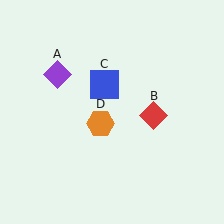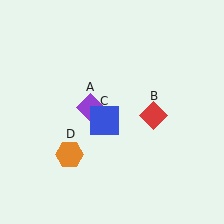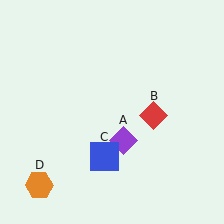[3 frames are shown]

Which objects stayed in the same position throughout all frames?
Red diamond (object B) remained stationary.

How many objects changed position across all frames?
3 objects changed position: purple diamond (object A), blue square (object C), orange hexagon (object D).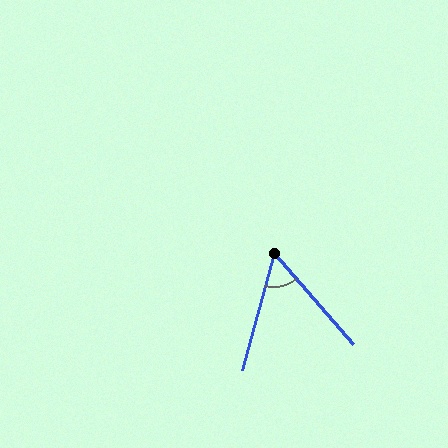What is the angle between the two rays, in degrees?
Approximately 56 degrees.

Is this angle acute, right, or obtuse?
It is acute.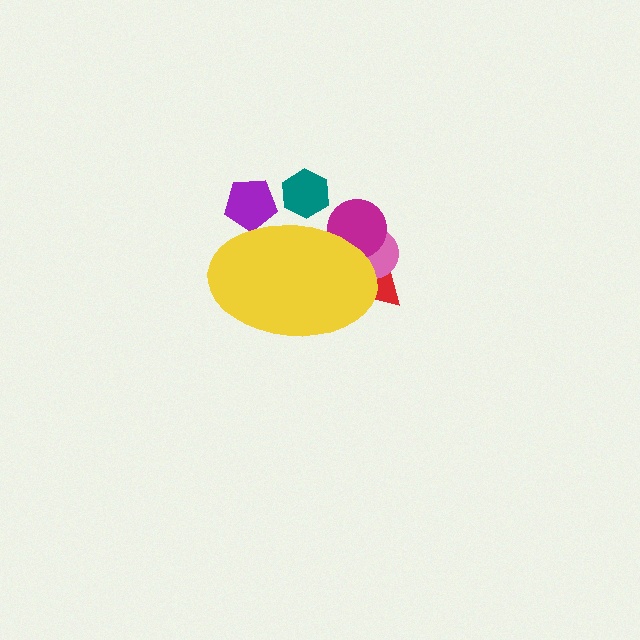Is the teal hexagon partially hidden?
Yes, the teal hexagon is partially hidden behind the yellow ellipse.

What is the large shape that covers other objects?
A yellow ellipse.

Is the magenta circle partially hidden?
Yes, the magenta circle is partially hidden behind the yellow ellipse.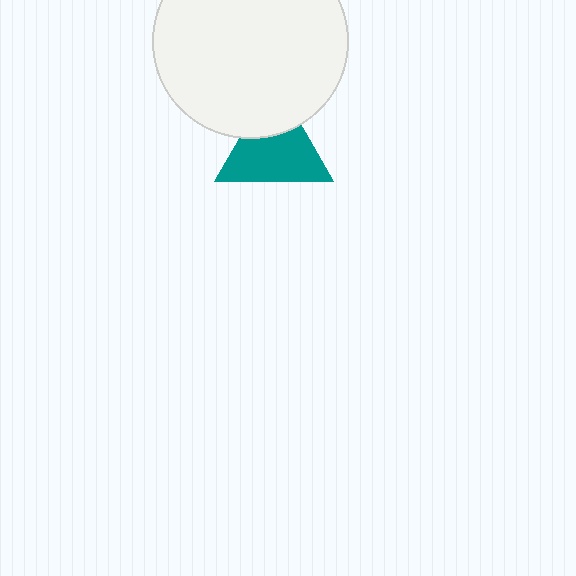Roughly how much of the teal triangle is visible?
Most of it is visible (roughly 70%).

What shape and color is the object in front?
The object in front is a white circle.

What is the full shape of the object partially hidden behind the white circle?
The partially hidden object is a teal triangle.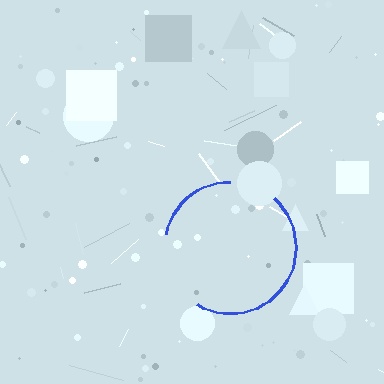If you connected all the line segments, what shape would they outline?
They would outline a circle.